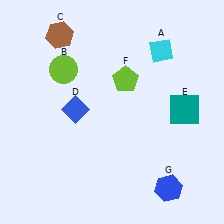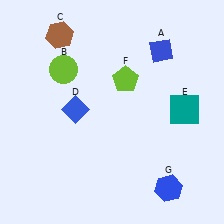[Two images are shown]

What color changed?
The diamond (A) changed from cyan in Image 1 to blue in Image 2.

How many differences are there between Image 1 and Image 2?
There is 1 difference between the two images.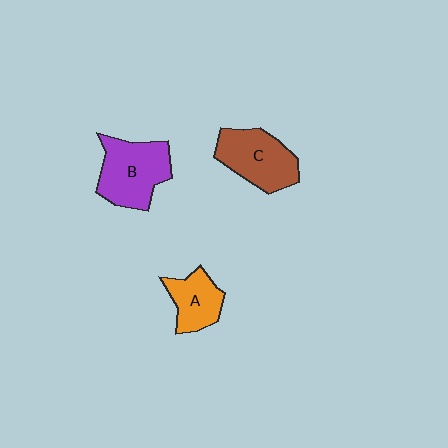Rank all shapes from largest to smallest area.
From largest to smallest: B (purple), C (brown), A (orange).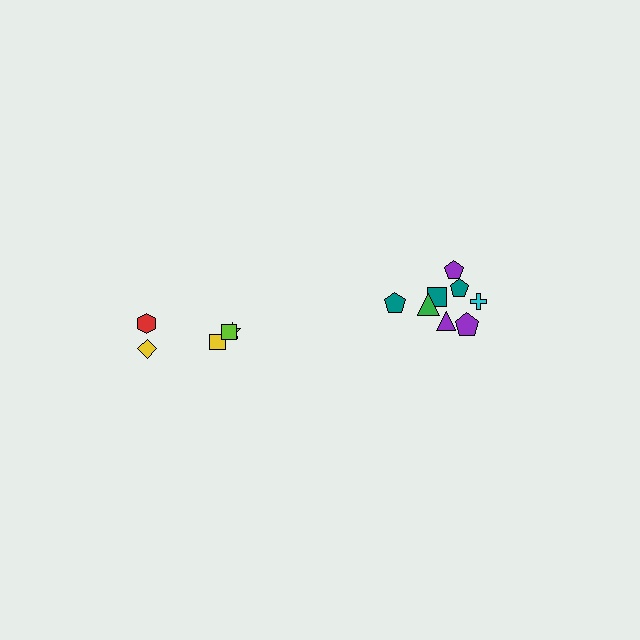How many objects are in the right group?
There are 8 objects.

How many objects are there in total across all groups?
There are 13 objects.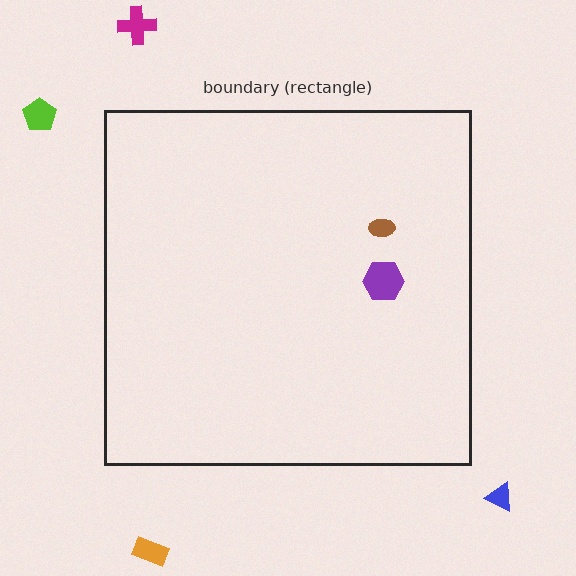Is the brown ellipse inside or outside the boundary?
Inside.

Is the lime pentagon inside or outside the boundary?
Outside.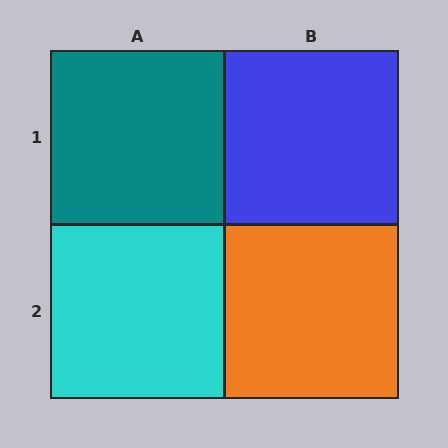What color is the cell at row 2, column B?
Orange.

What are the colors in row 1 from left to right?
Teal, blue.